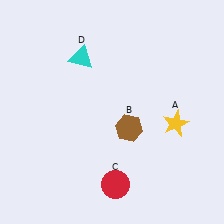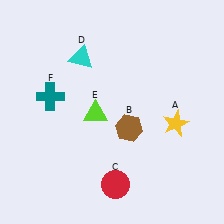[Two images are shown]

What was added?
A lime triangle (E), a teal cross (F) were added in Image 2.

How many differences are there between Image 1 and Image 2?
There are 2 differences between the two images.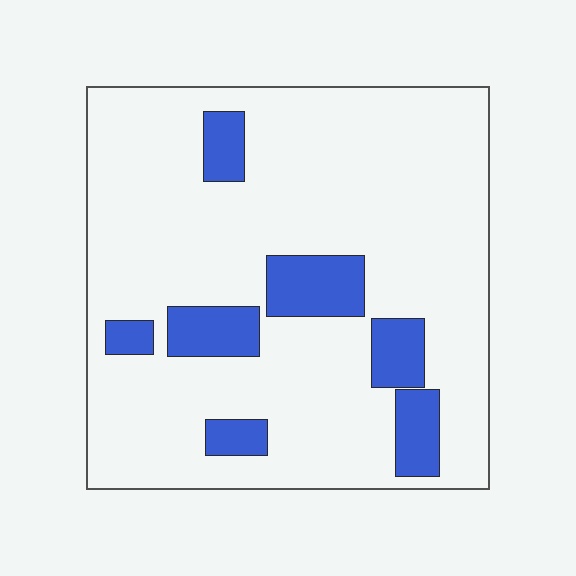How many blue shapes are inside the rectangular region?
7.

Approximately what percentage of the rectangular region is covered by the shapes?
Approximately 15%.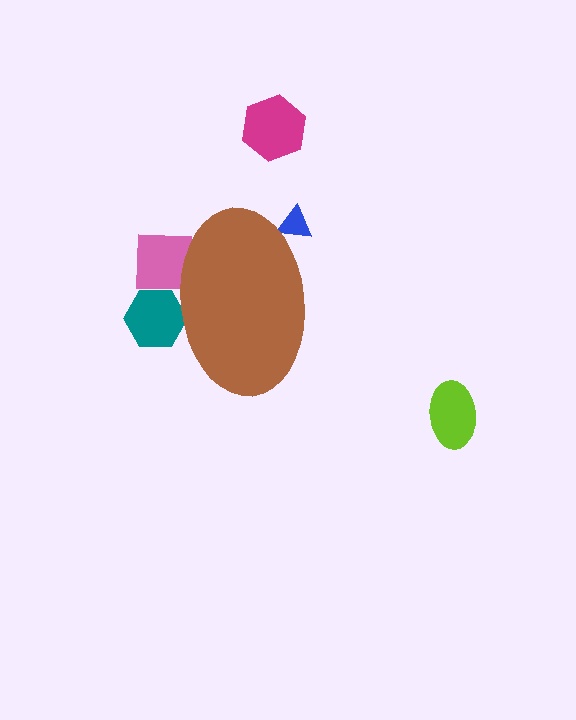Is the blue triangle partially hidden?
Yes, the blue triangle is partially hidden behind the brown ellipse.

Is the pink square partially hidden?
Yes, the pink square is partially hidden behind the brown ellipse.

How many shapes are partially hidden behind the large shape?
3 shapes are partially hidden.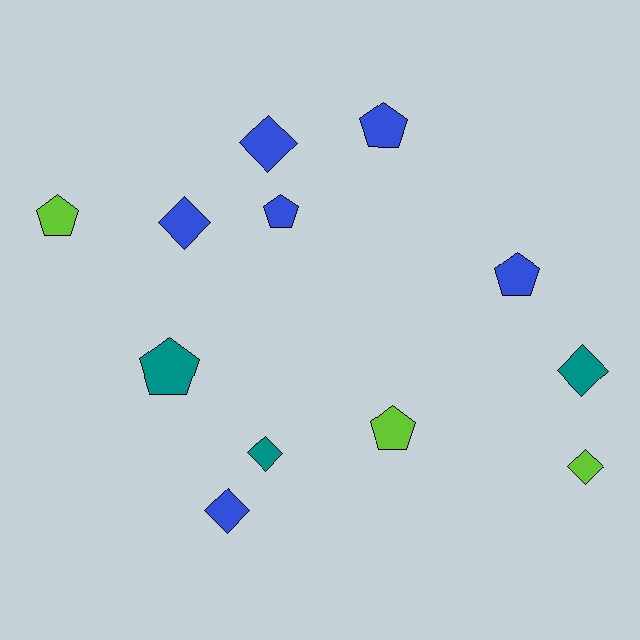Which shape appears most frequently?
Pentagon, with 6 objects.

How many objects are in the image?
There are 12 objects.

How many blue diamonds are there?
There are 3 blue diamonds.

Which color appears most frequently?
Blue, with 6 objects.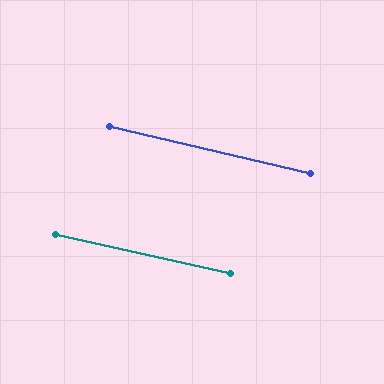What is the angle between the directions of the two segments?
Approximately 1 degree.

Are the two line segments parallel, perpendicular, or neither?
Parallel — their directions differ by only 0.7°.